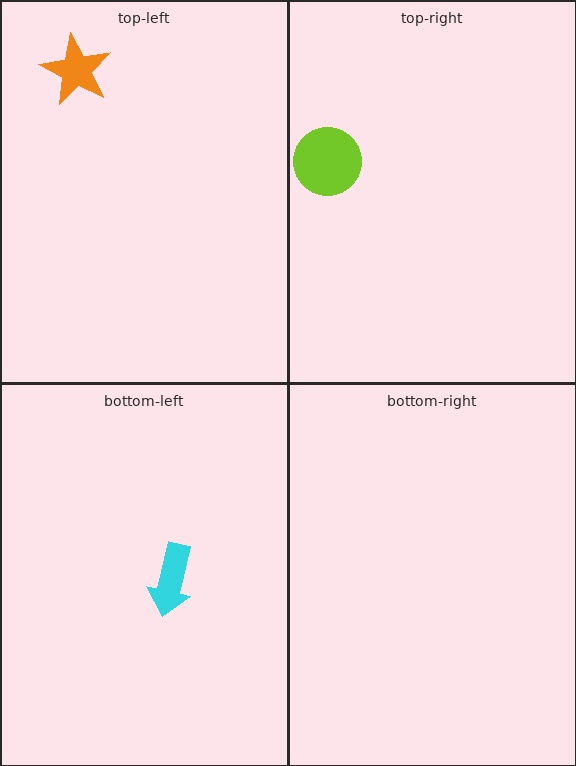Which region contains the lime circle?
The top-right region.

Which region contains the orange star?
The top-left region.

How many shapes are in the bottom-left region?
1.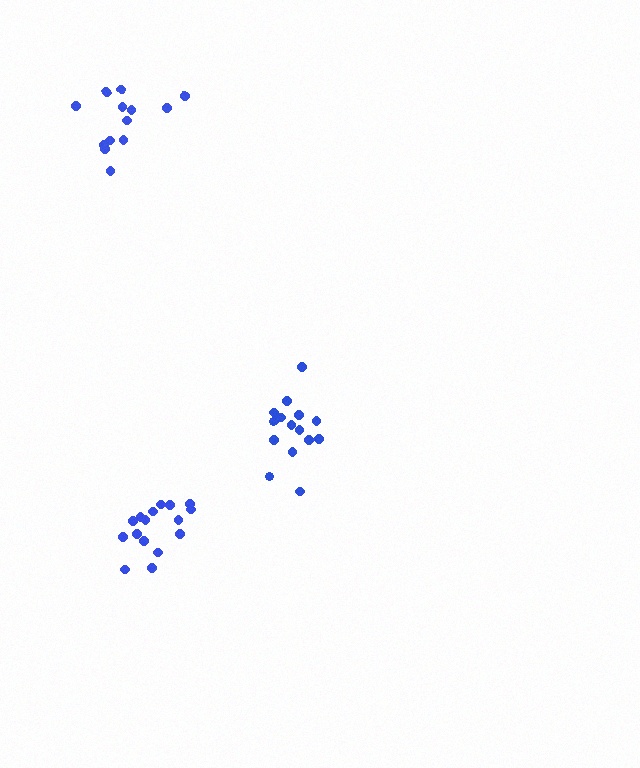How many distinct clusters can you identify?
There are 3 distinct clusters.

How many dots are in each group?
Group 1: 16 dots, Group 2: 13 dots, Group 3: 16 dots (45 total).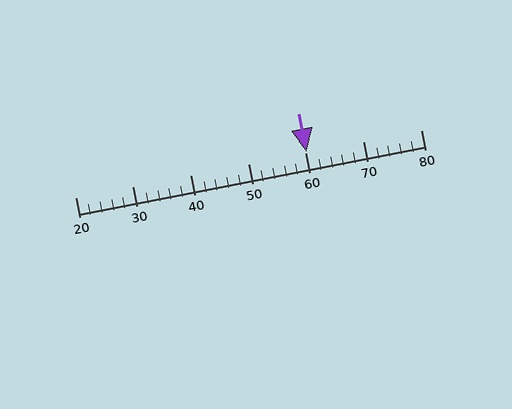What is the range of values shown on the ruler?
The ruler shows values from 20 to 80.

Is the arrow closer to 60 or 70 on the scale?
The arrow is closer to 60.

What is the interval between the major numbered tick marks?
The major tick marks are spaced 10 units apart.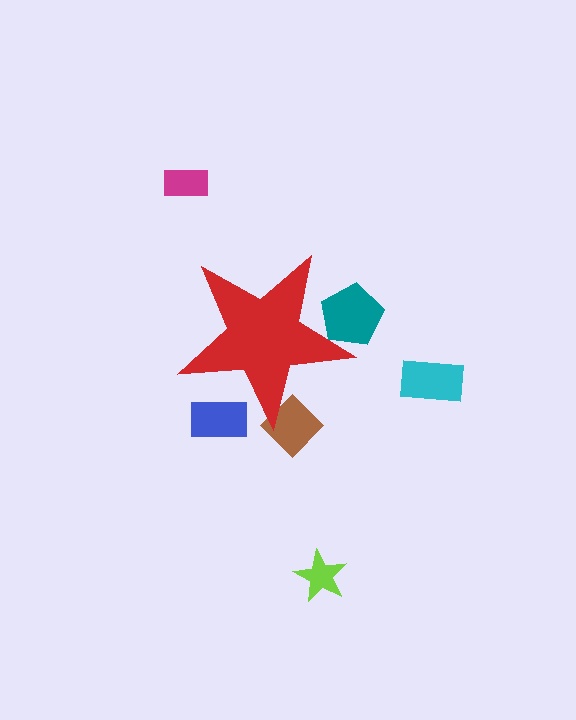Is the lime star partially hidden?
No, the lime star is fully visible.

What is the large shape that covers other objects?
A red star.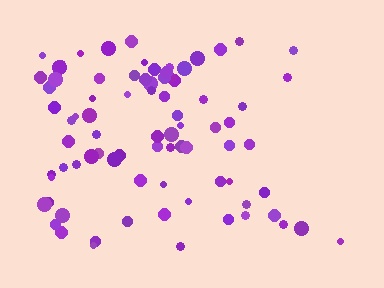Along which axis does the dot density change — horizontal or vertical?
Horizontal.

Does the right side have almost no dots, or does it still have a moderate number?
Still a moderate number, just noticeably fewer than the left.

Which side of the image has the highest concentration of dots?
The left.